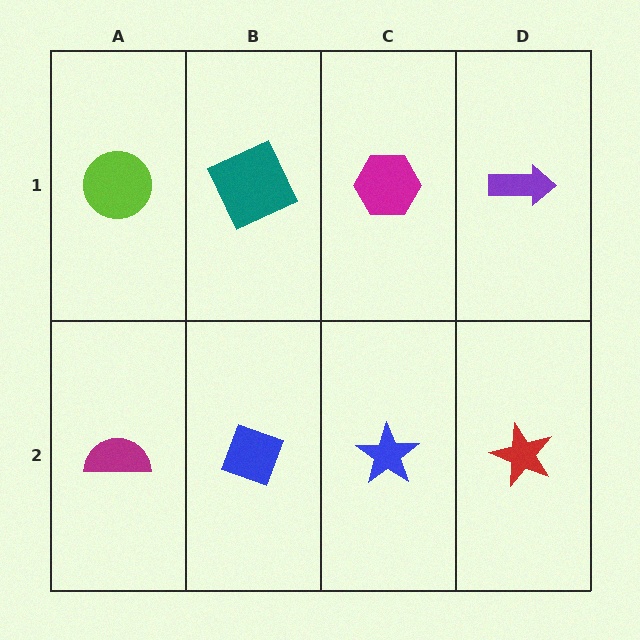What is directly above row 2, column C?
A magenta hexagon.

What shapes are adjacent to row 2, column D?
A purple arrow (row 1, column D), a blue star (row 2, column C).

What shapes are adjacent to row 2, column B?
A teal square (row 1, column B), a magenta semicircle (row 2, column A), a blue star (row 2, column C).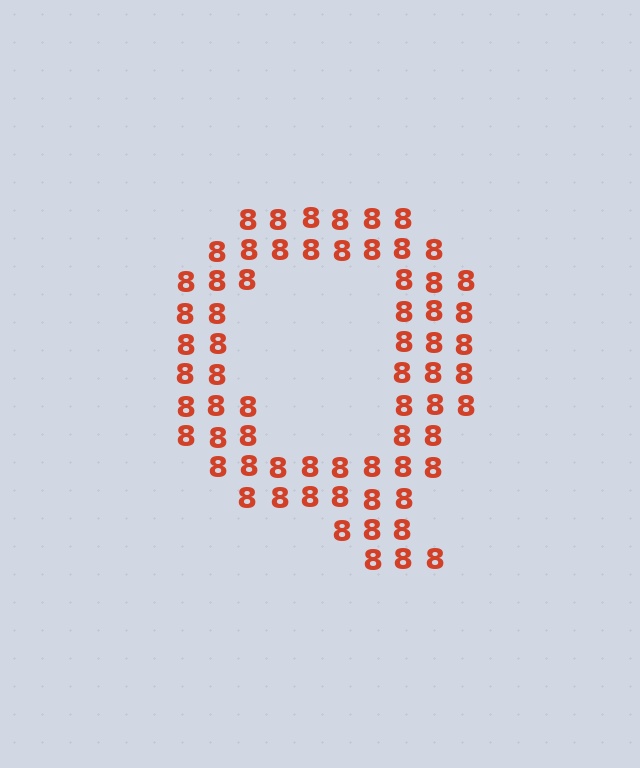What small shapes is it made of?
It is made of small digit 8's.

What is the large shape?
The large shape is the letter Q.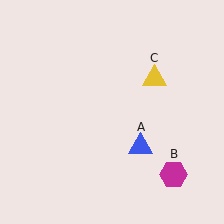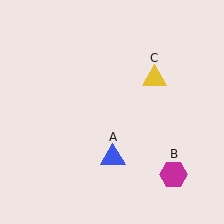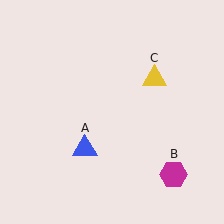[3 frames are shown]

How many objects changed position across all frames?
1 object changed position: blue triangle (object A).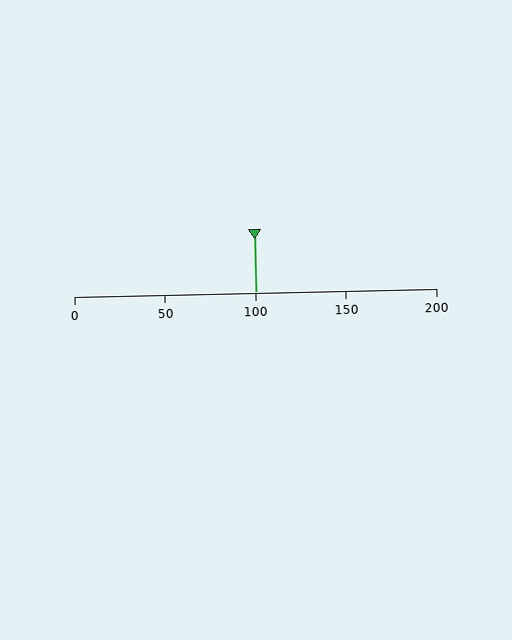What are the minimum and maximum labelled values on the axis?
The axis runs from 0 to 200.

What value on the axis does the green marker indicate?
The marker indicates approximately 100.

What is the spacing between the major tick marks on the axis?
The major ticks are spaced 50 apart.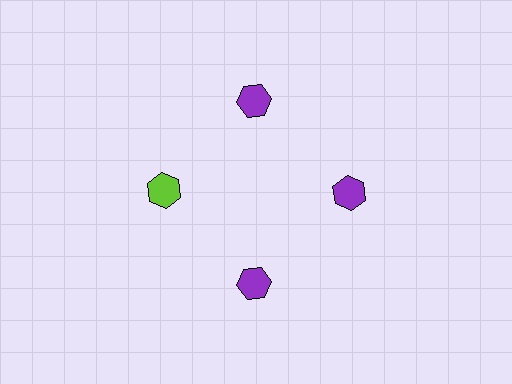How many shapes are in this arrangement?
There are 4 shapes arranged in a ring pattern.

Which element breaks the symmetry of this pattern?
The lime hexagon at roughly the 9 o'clock position breaks the symmetry. All other shapes are purple hexagons.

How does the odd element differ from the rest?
It has a different color: lime instead of purple.